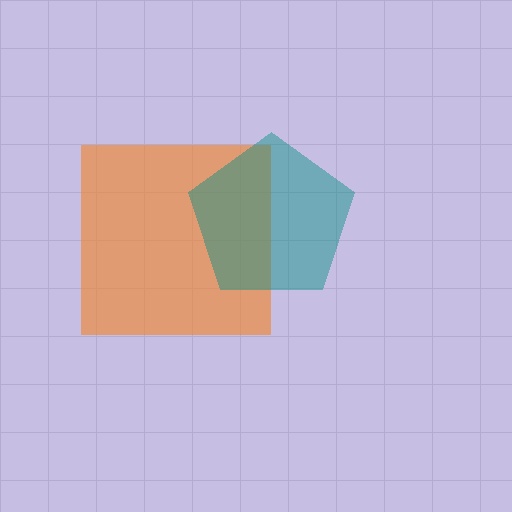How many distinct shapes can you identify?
There are 2 distinct shapes: an orange square, a teal pentagon.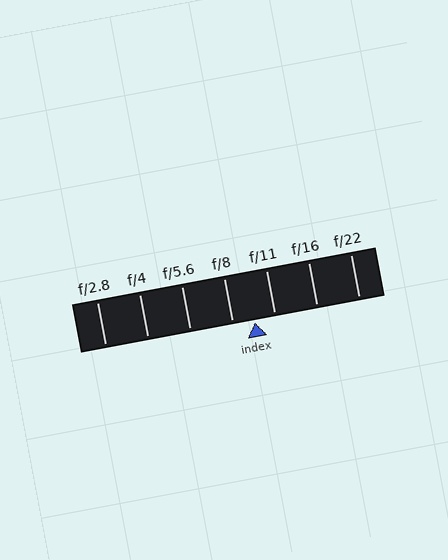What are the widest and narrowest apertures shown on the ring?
The widest aperture shown is f/2.8 and the narrowest is f/22.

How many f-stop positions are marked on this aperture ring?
There are 7 f-stop positions marked.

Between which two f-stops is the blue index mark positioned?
The index mark is between f/8 and f/11.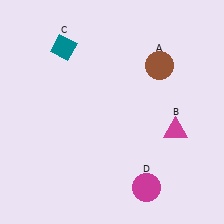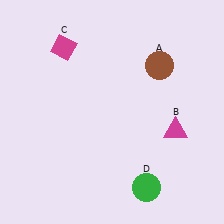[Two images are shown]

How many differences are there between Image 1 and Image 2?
There are 2 differences between the two images.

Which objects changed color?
C changed from teal to magenta. D changed from magenta to green.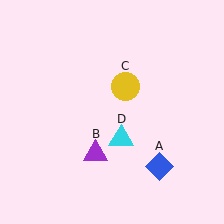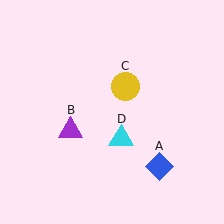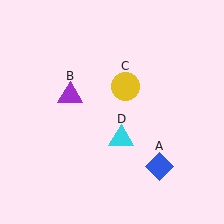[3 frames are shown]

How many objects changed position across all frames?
1 object changed position: purple triangle (object B).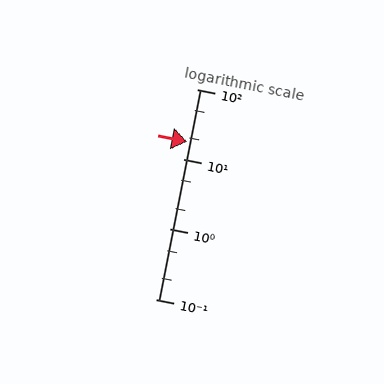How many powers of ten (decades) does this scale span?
The scale spans 3 decades, from 0.1 to 100.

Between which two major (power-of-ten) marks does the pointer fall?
The pointer is between 10 and 100.